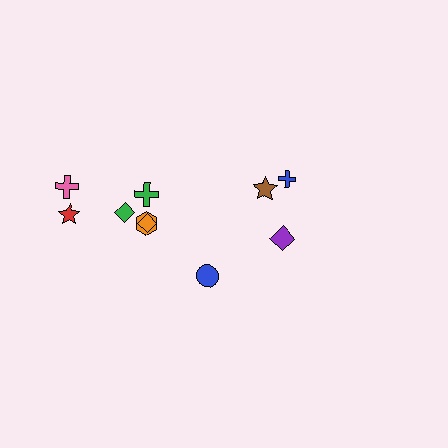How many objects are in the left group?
There are 7 objects.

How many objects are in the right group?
There are 4 objects.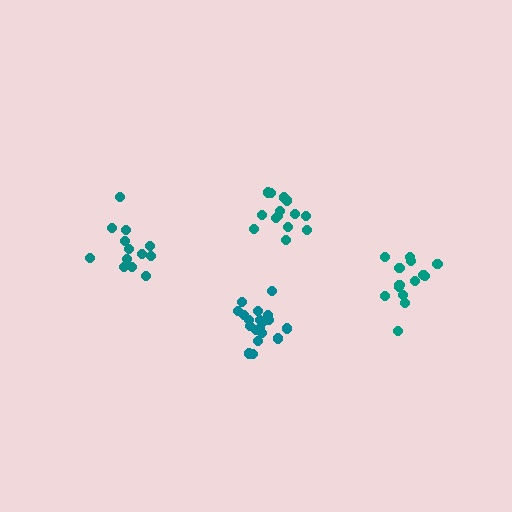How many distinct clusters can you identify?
There are 4 distinct clusters.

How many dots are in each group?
Group 1: 13 dots, Group 2: 14 dots, Group 3: 14 dots, Group 4: 19 dots (60 total).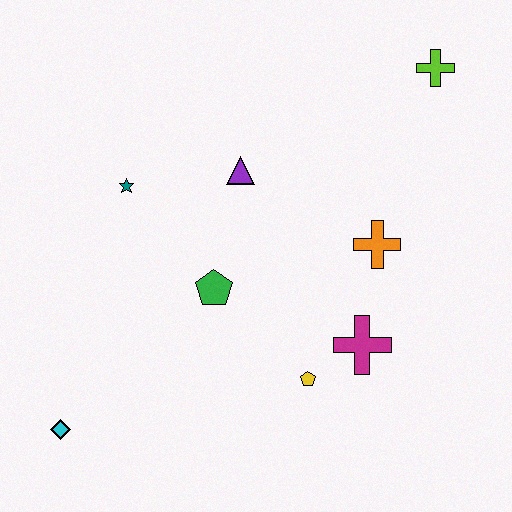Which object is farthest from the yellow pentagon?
The lime cross is farthest from the yellow pentagon.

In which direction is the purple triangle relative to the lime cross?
The purple triangle is to the left of the lime cross.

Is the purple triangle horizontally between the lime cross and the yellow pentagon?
No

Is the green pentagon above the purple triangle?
No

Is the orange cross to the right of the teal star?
Yes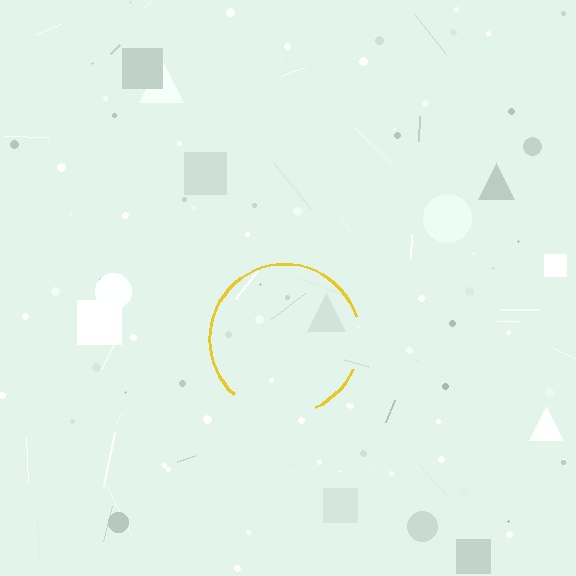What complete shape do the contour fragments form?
The contour fragments form a circle.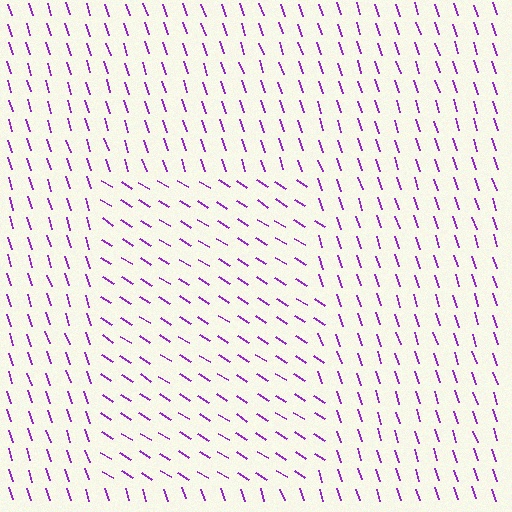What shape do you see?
I see a rectangle.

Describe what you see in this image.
The image is filled with small purple line segments. A rectangle region in the image has lines oriented differently from the surrounding lines, creating a visible texture boundary.